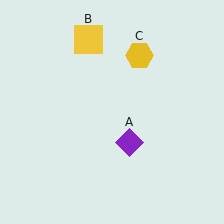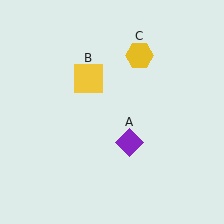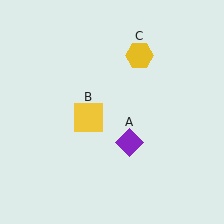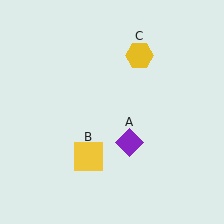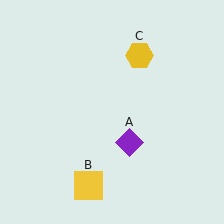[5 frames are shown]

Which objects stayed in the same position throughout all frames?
Purple diamond (object A) and yellow hexagon (object C) remained stationary.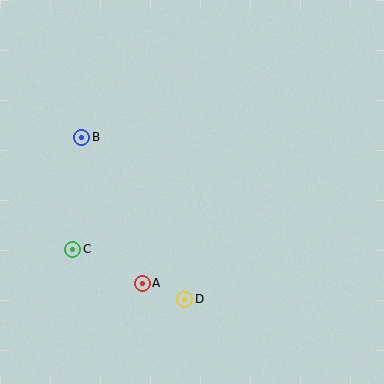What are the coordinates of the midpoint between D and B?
The midpoint between D and B is at (133, 218).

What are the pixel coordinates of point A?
Point A is at (142, 283).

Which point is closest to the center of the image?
Point A at (142, 283) is closest to the center.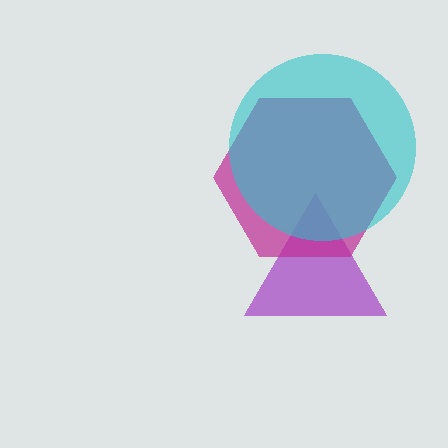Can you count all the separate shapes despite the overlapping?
Yes, there are 3 separate shapes.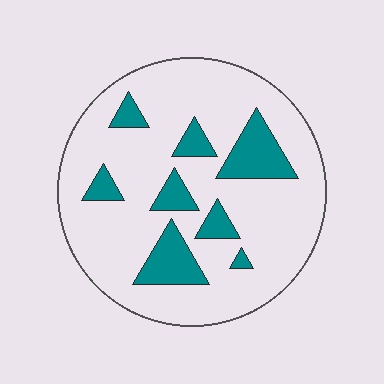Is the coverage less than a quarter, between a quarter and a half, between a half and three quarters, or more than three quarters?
Less than a quarter.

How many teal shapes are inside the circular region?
8.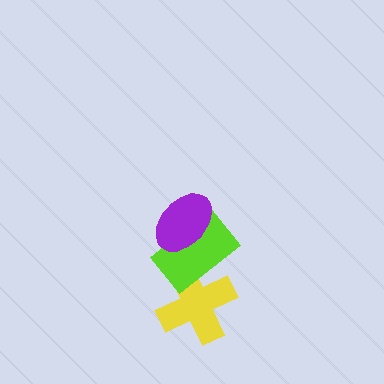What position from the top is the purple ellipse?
The purple ellipse is 1st from the top.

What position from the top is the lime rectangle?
The lime rectangle is 2nd from the top.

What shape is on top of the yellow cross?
The lime rectangle is on top of the yellow cross.